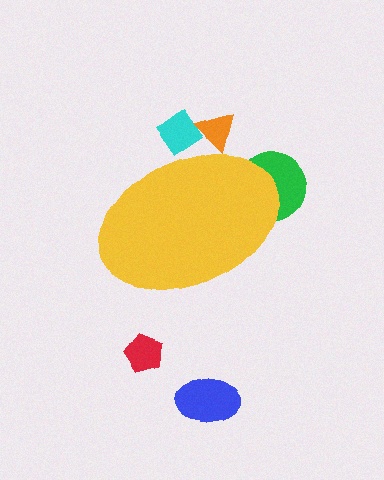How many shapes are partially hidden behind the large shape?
3 shapes are partially hidden.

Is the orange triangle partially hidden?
Yes, the orange triangle is partially hidden behind the yellow ellipse.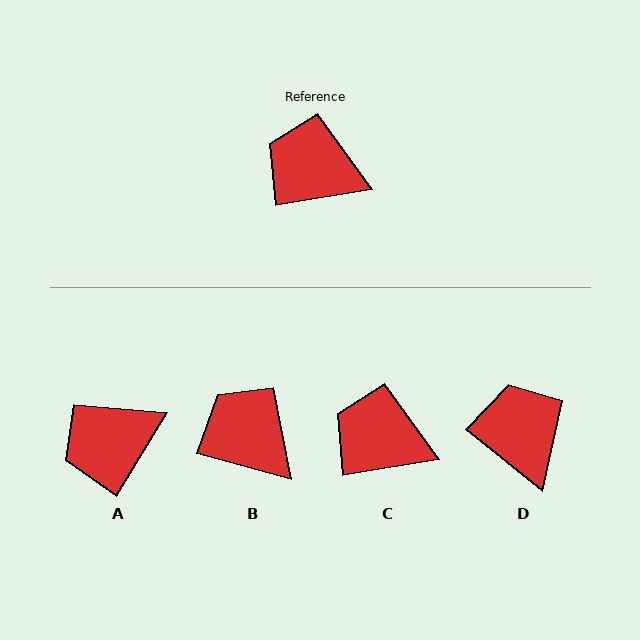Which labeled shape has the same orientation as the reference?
C.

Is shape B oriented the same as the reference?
No, it is off by about 25 degrees.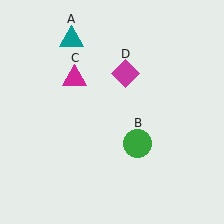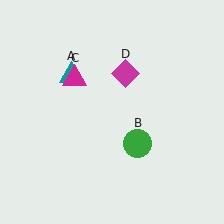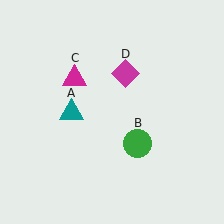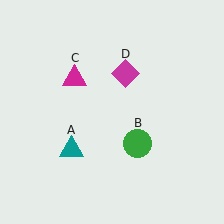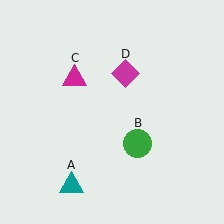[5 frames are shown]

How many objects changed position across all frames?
1 object changed position: teal triangle (object A).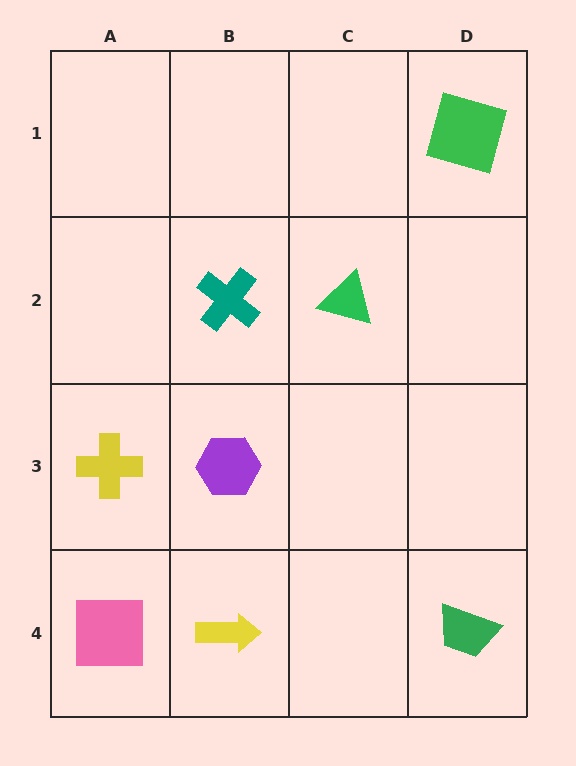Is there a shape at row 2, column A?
No, that cell is empty.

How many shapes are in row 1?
1 shape.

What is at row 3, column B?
A purple hexagon.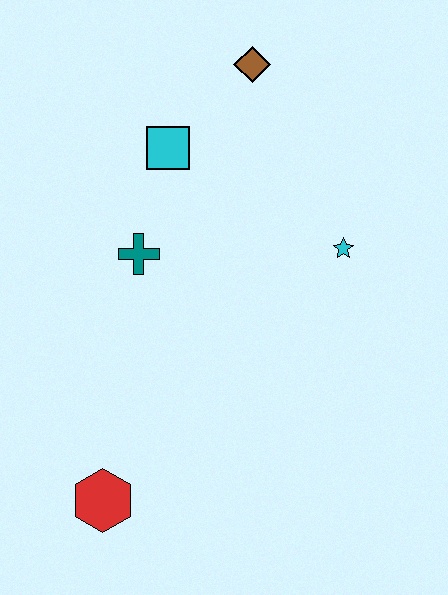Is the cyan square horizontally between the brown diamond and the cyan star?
No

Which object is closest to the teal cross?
The cyan square is closest to the teal cross.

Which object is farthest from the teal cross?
The red hexagon is farthest from the teal cross.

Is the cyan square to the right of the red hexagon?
Yes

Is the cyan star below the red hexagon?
No